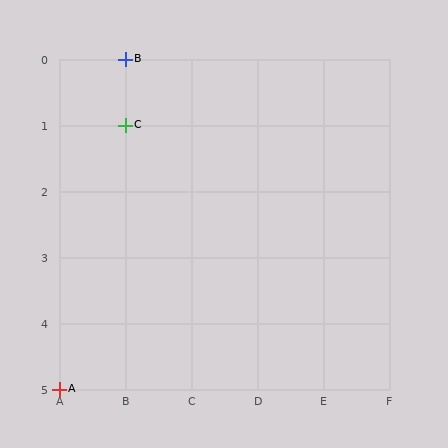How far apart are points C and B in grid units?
Points C and B are 1 row apart.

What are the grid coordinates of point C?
Point C is at grid coordinates (B, 1).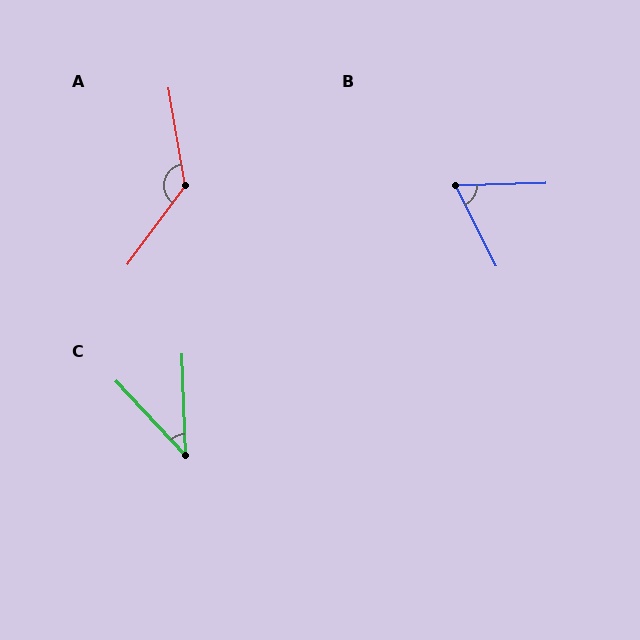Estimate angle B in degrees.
Approximately 65 degrees.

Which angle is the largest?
A, at approximately 134 degrees.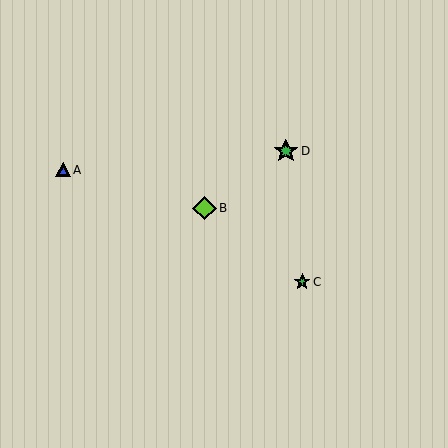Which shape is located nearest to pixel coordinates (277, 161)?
The green star (labeled D) at (286, 151) is nearest to that location.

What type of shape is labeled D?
Shape D is a green star.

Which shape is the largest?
The green star (labeled D) is the largest.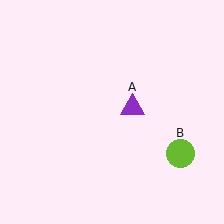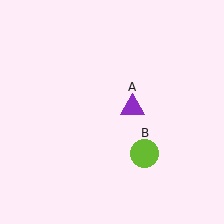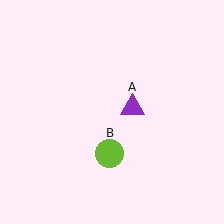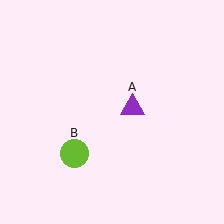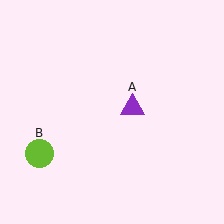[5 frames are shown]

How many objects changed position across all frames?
1 object changed position: lime circle (object B).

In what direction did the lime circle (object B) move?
The lime circle (object B) moved left.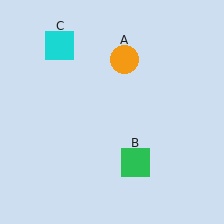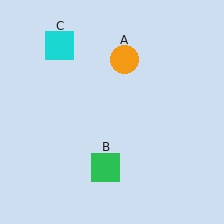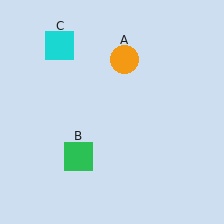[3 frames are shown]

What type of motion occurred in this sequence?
The green square (object B) rotated clockwise around the center of the scene.